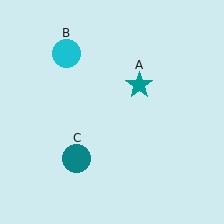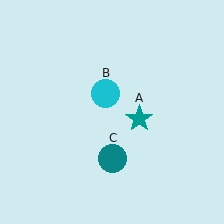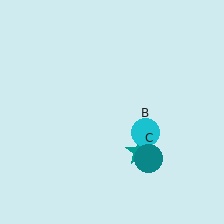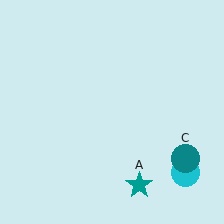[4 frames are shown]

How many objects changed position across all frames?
3 objects changed position: teal star (object A), cyan circle (object B), teal circle (object C).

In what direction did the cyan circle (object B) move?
The cyan circle (object B) moved down and to the right.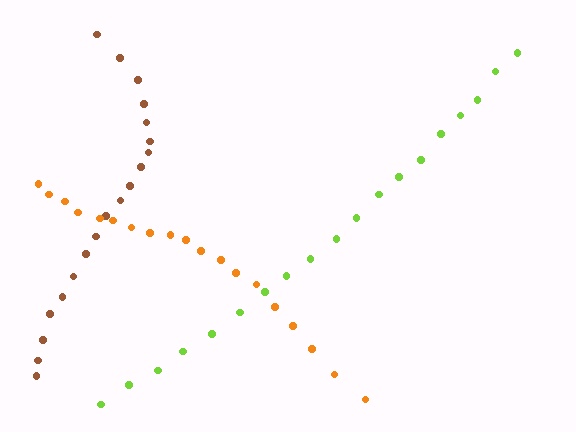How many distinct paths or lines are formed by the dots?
There are 3 distinct paths.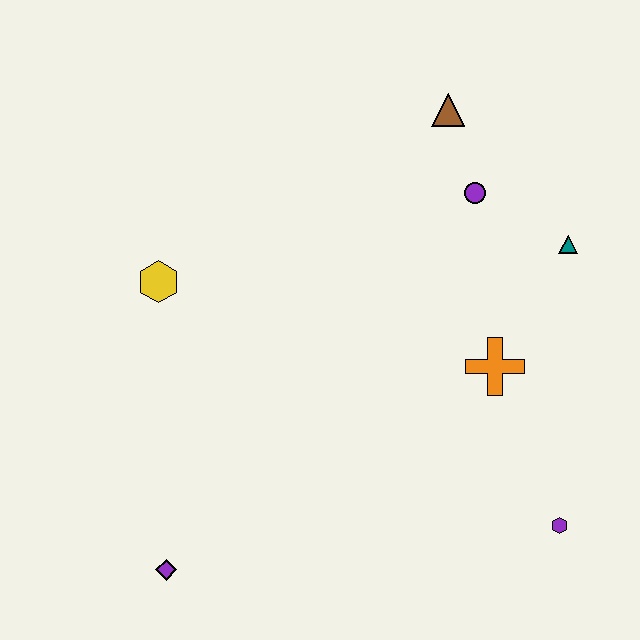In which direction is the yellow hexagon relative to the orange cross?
The yellow hexagon is to the left of the orange cross.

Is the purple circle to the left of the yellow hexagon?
No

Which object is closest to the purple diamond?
The yellow hexagon is closest to the purple diamond.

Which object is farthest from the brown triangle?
The purple diamond is farthest from the brown triangle.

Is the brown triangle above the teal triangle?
Yes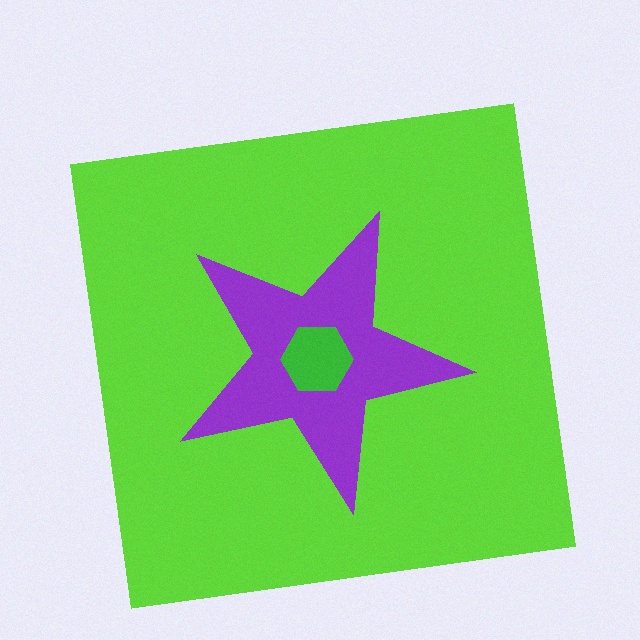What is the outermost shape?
The lime square.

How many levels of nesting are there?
3.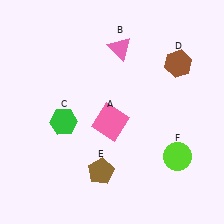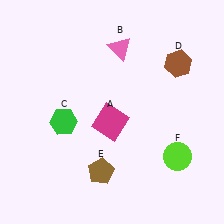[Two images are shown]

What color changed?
The square (A) changed from pink in Image 1 to magenta in Image 2.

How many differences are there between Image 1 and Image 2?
There is 1 difference between the two images.